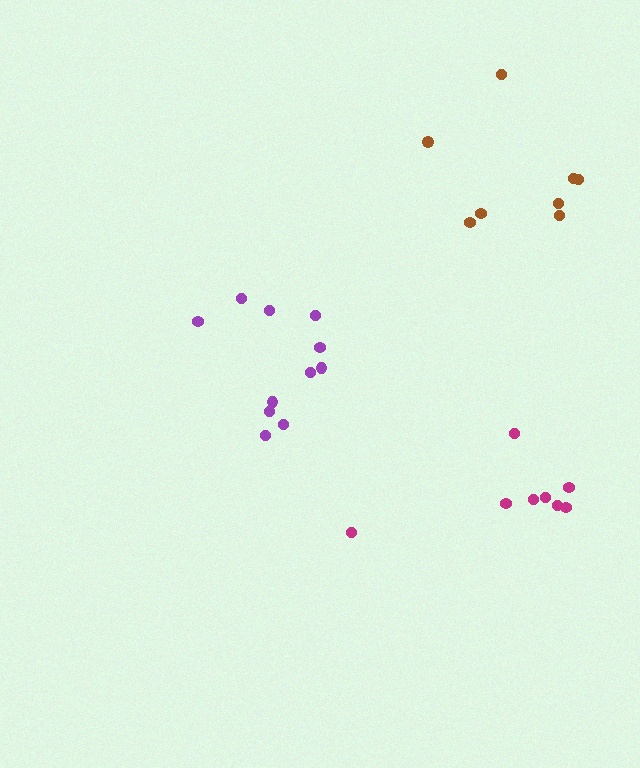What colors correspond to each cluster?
The clusters are colored: magenta, purple, brown.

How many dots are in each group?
Group 1: 8 dots, Group 2: 11 dots, Group 3: 8 dots (27 total).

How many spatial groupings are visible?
There are 3 spatial groupings.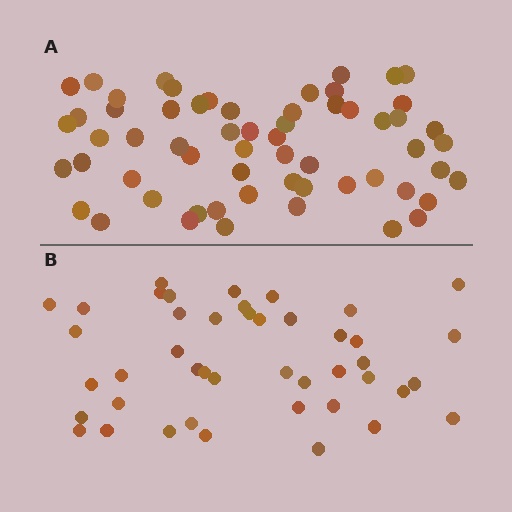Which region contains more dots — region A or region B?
Region A (the top region) has more dots.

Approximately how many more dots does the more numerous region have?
Region A has approximately 15 more dots than region B.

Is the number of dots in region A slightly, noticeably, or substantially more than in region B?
Region A has noticeably more, but not dramatically so. The ratio is roughly 1.4 to 1.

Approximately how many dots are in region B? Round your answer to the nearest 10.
About 40 dots. (The exact count is 44, which rounds to 40.)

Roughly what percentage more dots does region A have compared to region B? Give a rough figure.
About 35% more.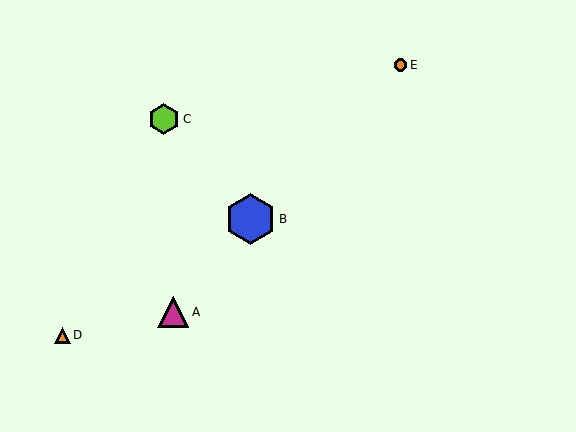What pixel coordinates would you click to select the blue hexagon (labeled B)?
Click at (251, 219) to select the blue hexagon B.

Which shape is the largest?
The blue hexagon (labeled B) is the largest.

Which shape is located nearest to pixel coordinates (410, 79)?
The orange circle (labeled E) at (401, 65) is nearest to that location.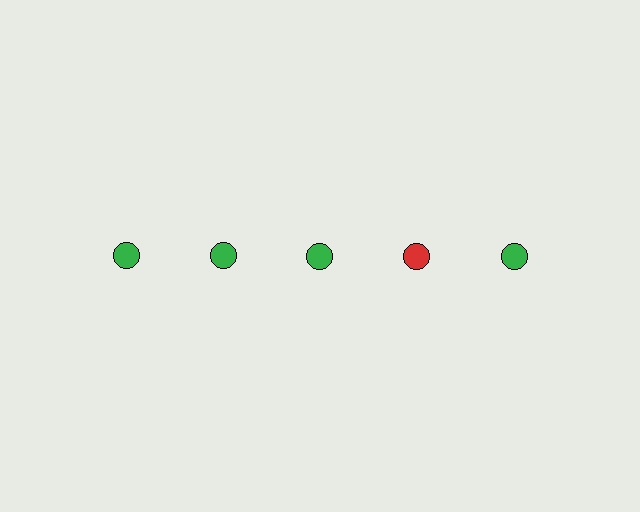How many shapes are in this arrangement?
There are 5 shapes arranged in a grid pattern.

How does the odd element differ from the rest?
It has a different color: red instead of green.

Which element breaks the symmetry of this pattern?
The red circle in the top row, second from right column breaks the symmetry. All other shapes are green circles.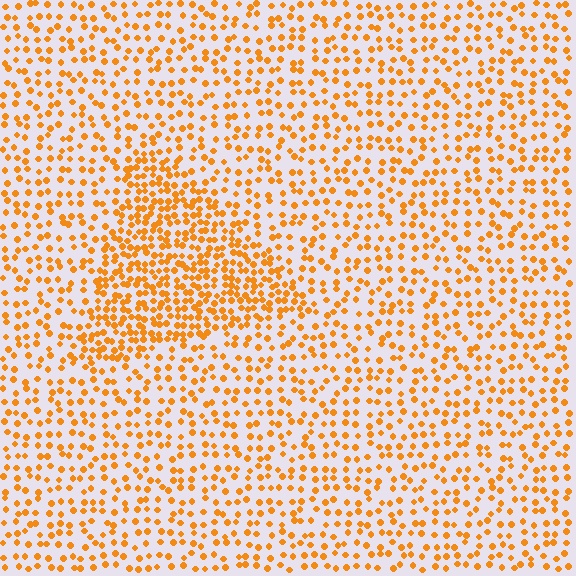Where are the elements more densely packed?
The elements are more densely packed inside the triangle boundary.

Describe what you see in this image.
The image contains small orange elements arranged at two different densities. A triangle-shaped region is visible where the elements are more densely packed than the surrounding area.